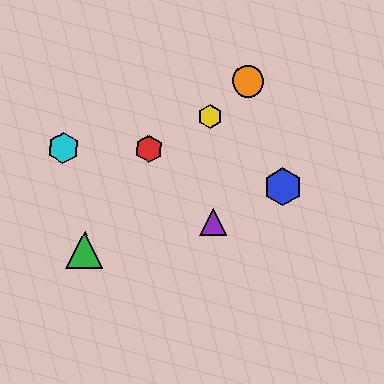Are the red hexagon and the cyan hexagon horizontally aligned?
Yes, both are at y≈149.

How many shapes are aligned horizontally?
2 shapes (the red hexagon, the cyan hexagon) are aligned horizontally.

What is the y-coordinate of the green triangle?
The green triangle is at y≈250.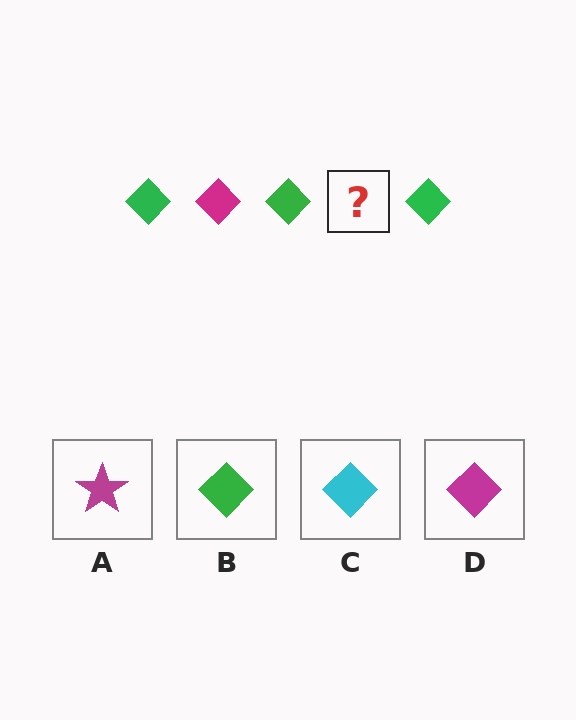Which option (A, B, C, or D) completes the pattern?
D.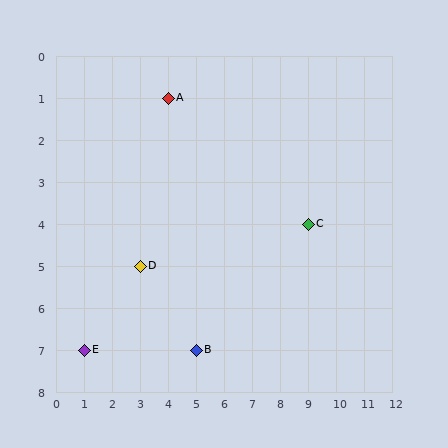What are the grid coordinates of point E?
Point E is at grid coordinates (1, 7).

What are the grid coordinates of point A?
Point A is at grid coordinates (4, 1).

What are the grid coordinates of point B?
Point B is at grid coordinates (5, 7).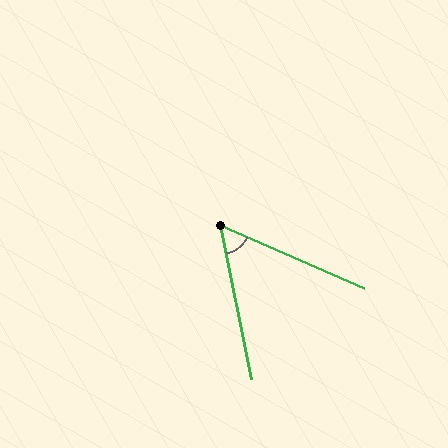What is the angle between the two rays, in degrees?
Approximately 55 degrees.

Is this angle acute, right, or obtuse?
It is acute.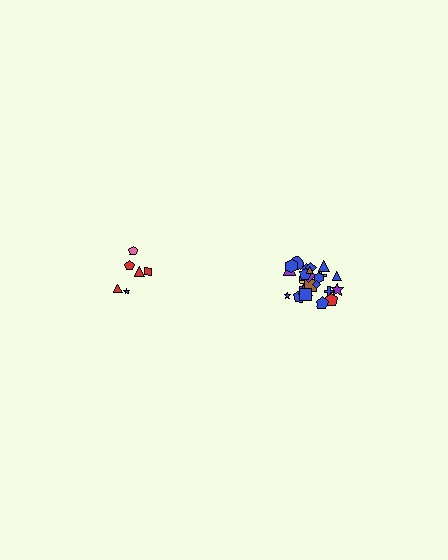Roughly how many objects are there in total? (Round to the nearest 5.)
Roughly 30 objects in total.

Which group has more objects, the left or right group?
The right group.